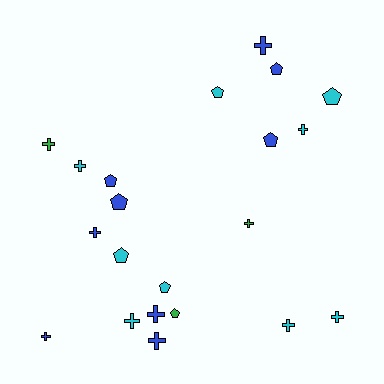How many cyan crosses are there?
There are 5 cyan crosses.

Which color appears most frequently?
Cyan, with 9 objects.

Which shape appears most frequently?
Cross, with 12 objects.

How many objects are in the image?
There are 21 objects.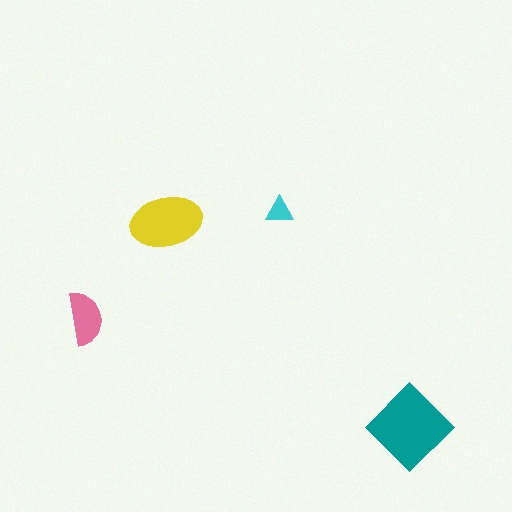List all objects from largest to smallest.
The teal diamond, the yellow ellipse, the pink semicircle, the cyan triangle.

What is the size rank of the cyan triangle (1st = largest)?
4th.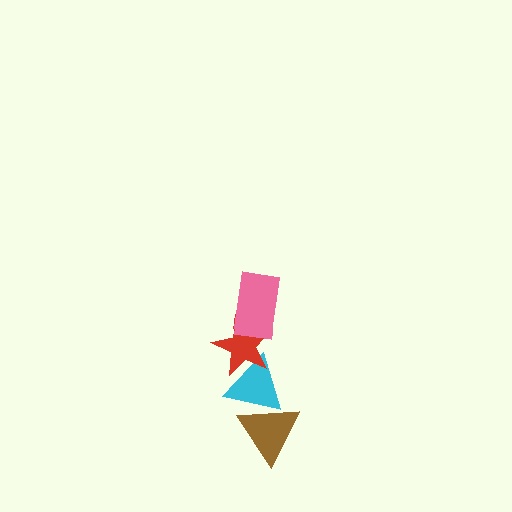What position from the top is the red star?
The red star is 2nd from the top.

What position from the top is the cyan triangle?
The cyan triangle is 3rd from the top.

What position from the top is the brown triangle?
The brown triangle is 4th from the top.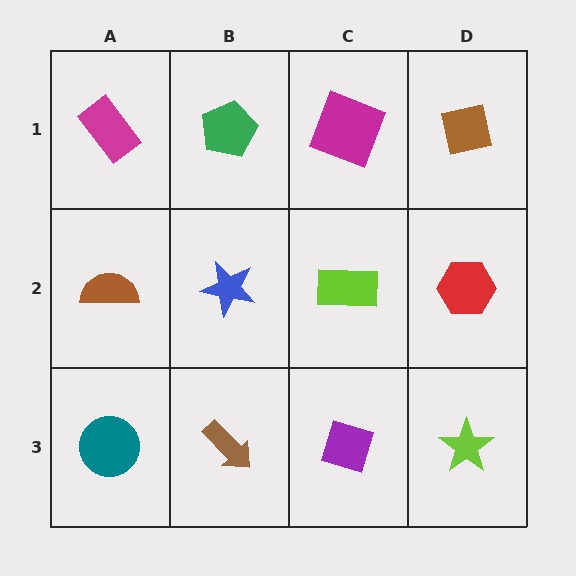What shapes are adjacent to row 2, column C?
A magenta square (row 1, column C), a purple diamond (row 3, column C), a blue star (row 2, column B), a red hexagon (row 2, column D).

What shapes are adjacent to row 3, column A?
A brown semicircle (row 2, column A), a brown arrow (row 3, column B).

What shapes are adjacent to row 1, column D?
A red hexagon (row 2, column D), a magenta square (row 1, column C).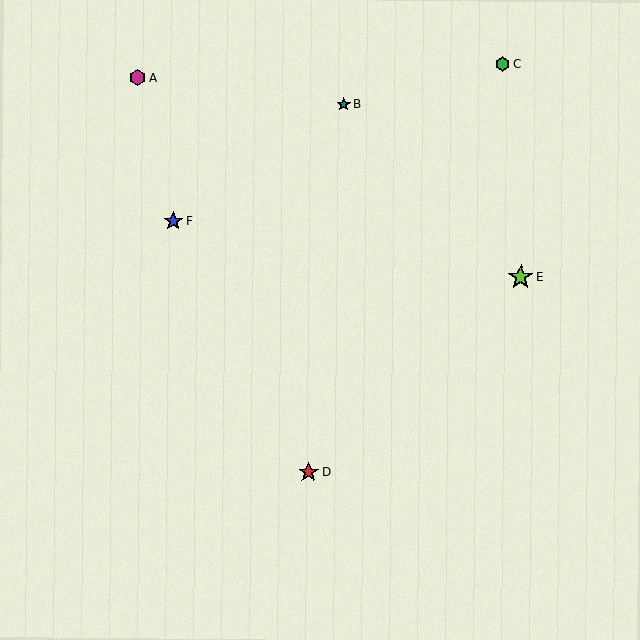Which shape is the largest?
The lime star (labeled E) is the largest.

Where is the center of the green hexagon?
The center of the green hexagon is at (503, 64).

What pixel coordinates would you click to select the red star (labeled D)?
Click at (308, 472) to select the red star D.